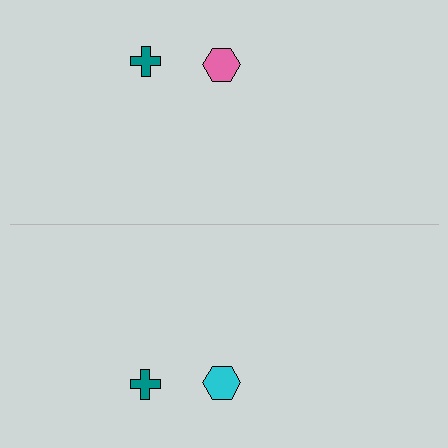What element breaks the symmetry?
The cyan hexagon on the bottom side breaks the symmetry — its mirror counterpart is pink.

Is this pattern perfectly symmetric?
No, the pattern is not perfectly symmetric. The cyan hexagon on the bottom side breaks the symmetry — its mirror counterpart is pink.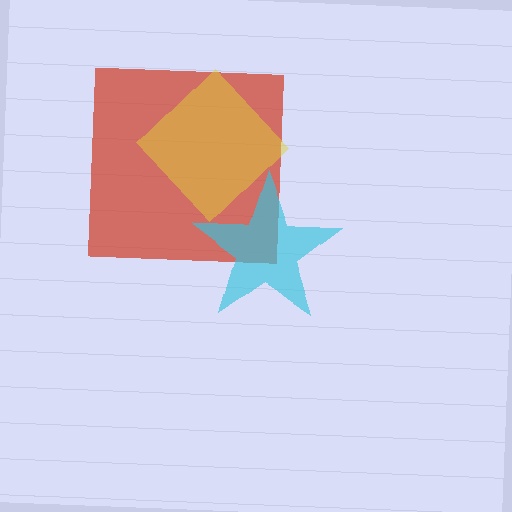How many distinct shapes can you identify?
There are 3 distinct shapes: a red square, a cyan star, a yellow diamond.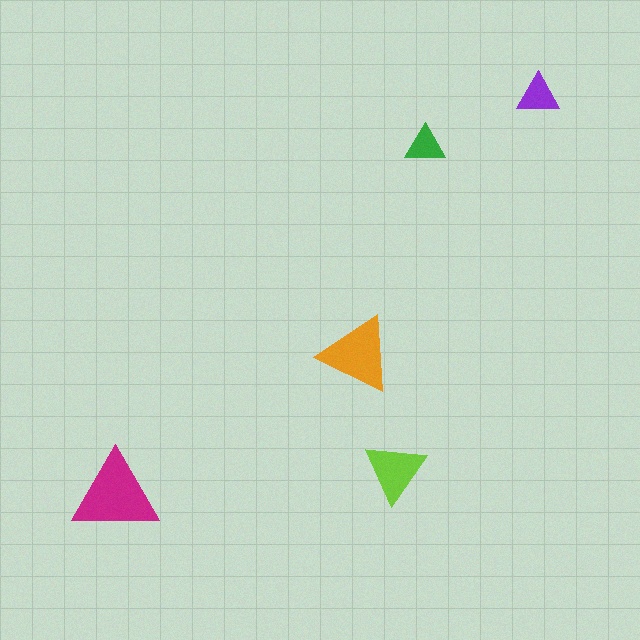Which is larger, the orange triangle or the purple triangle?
The orange one.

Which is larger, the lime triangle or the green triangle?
The lime one.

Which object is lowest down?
The magenta triangle is bottommost.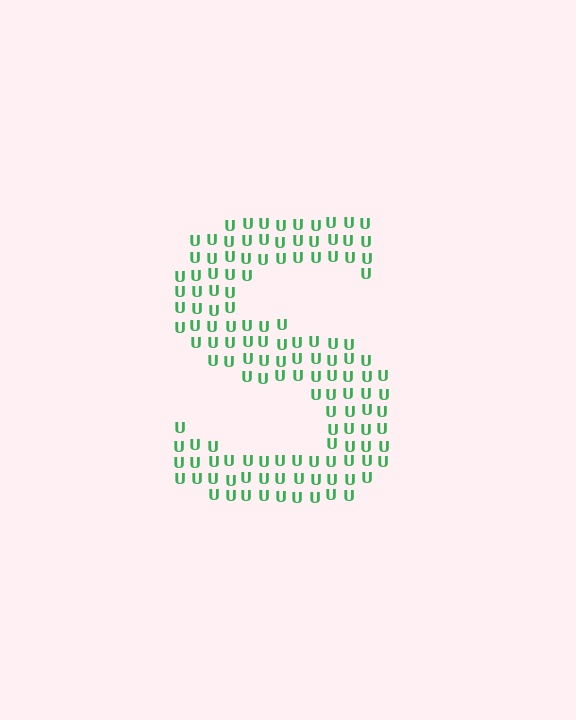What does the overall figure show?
The overall figure shows the letter S.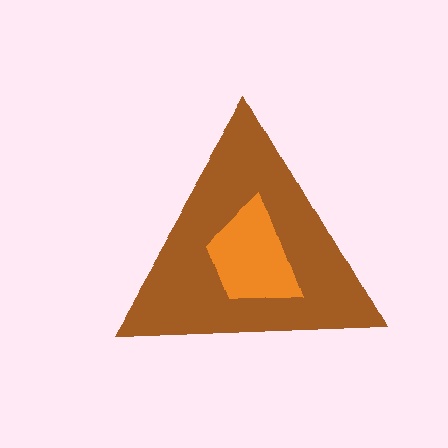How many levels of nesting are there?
2.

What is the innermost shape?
The orange trapezoid.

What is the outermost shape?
The brown triangle.